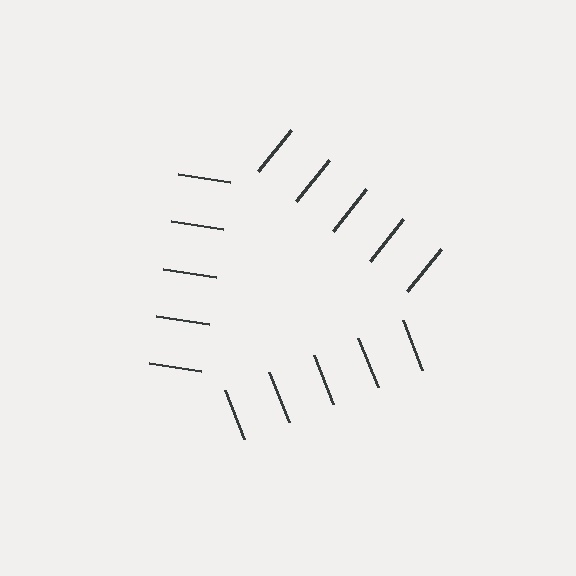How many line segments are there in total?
15 — 5 along each of the 3 edges.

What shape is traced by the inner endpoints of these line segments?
An illusory triangle — the line segments terminate on its edges but no continuous stroke is drawn.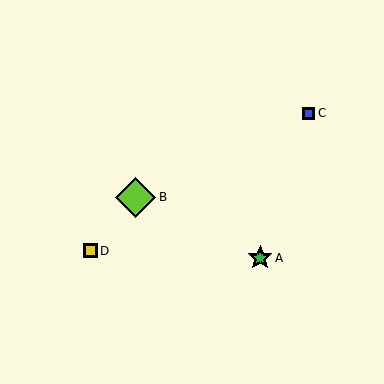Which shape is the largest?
The lime diamond (labeled B) is the largest.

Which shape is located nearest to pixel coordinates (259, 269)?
The green star (labeled A) at (260, 258) is nearest to that location.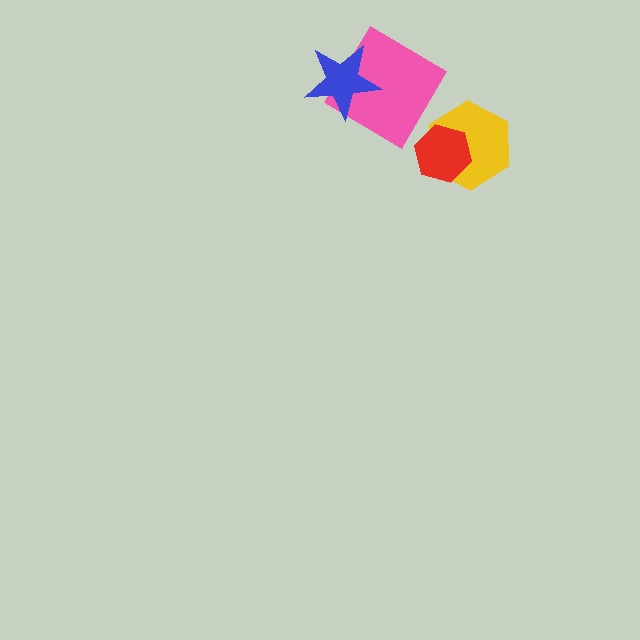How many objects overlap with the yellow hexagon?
1 object overlaps with the yellow hexagon.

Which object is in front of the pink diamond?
The blue star is in front of the pink diamond.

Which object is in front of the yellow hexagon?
The red hexagon is in front of the yellow hexagon.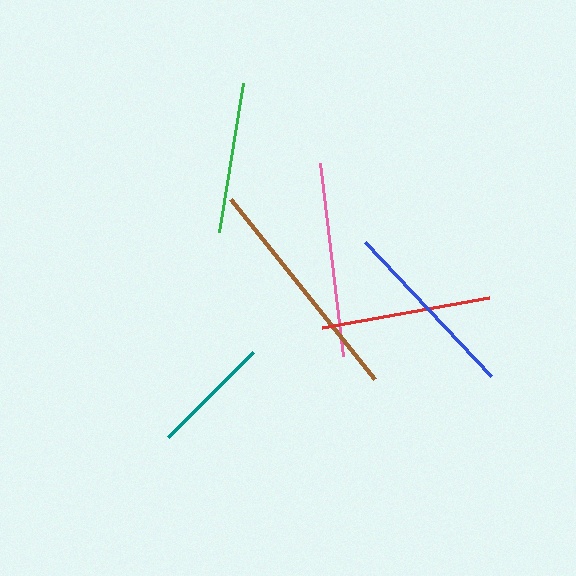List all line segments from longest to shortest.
From longest to shortest: brown, pink, blue, red, green, teal.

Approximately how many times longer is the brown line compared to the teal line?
The brown line is approximately 1.9 times the length of the teal line.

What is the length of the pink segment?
The pink segment is approximately 195 pixels long.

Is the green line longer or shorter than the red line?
The red line is longer than the green line.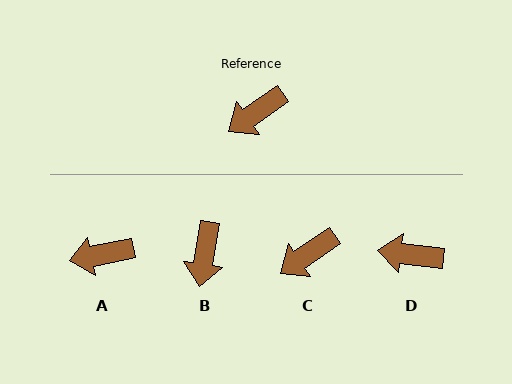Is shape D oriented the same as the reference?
No, it is off by about 41 degrees.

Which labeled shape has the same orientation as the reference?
C.